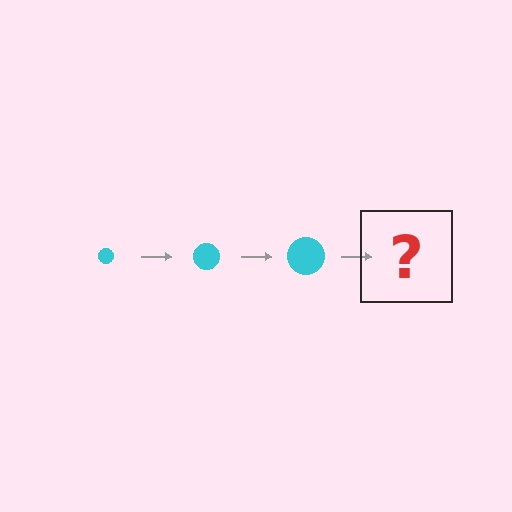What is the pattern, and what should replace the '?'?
The pattern is that the circle gets progressively larger each step. The '?' should be a cyan circle, larger than the previous one.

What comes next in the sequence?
The next element should be a cyan circle, larger than the previous one.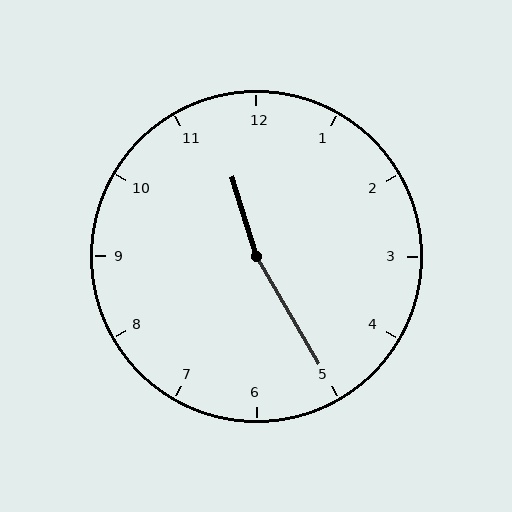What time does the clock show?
11:25.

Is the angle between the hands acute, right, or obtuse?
It is obtuse.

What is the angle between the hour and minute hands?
Approximately 168 degrees.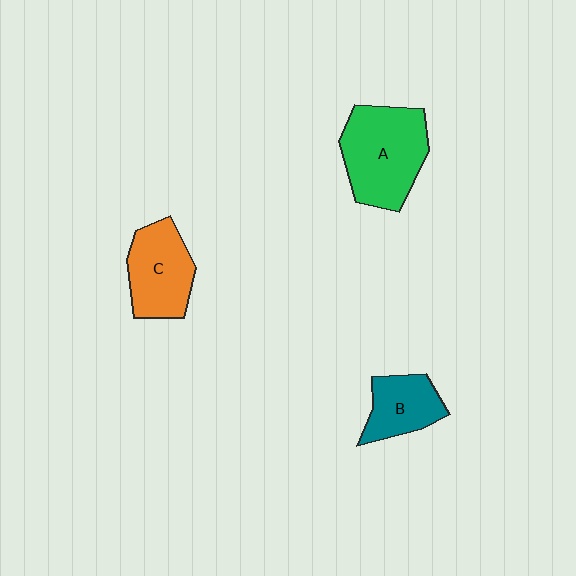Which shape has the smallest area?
Shape B (teal).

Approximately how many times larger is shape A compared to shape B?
Approximately 1.8 times.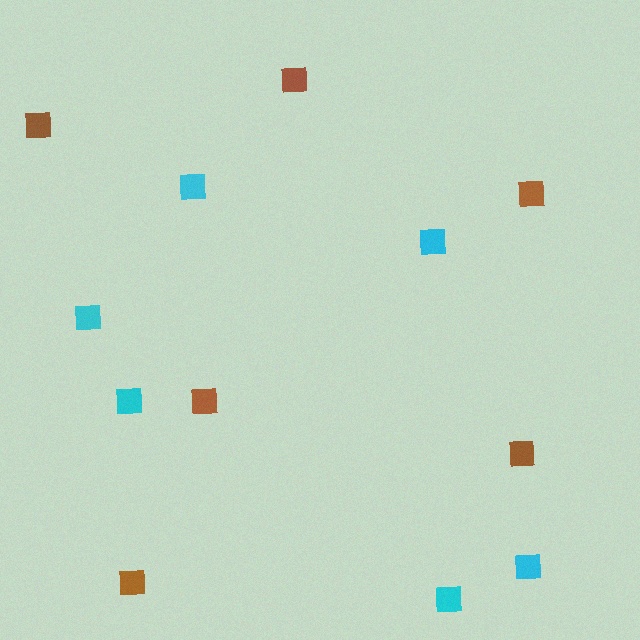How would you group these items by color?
There are 2 groups: one group of brown squares (6) and one group of cyan squares (6).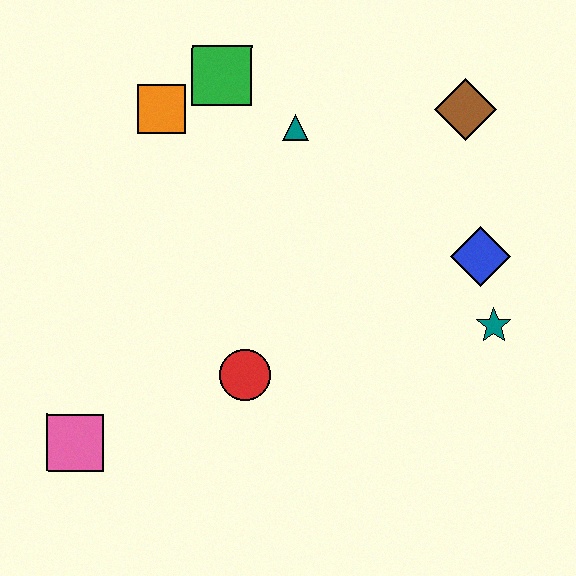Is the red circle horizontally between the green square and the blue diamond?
Yes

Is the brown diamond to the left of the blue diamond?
Yes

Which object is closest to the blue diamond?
The teal star is closest to the blue diamond.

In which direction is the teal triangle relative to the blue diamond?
The teal triangle is to the left of the blue diamond.